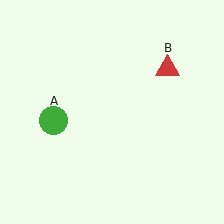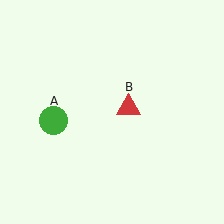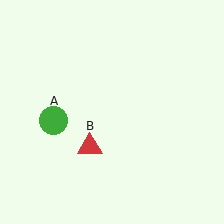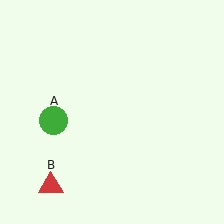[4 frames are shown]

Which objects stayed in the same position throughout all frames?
Green circle (object A) remained stationary.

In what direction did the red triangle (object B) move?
The red triangle (object B) moved down and to the left.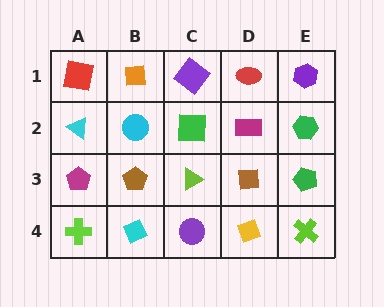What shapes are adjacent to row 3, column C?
A green square (row 2, column C), a purple circle (row 4, column C), a brown pentagon (row 3, column B), a brown square (row 3, column D).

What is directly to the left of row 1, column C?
An orange square.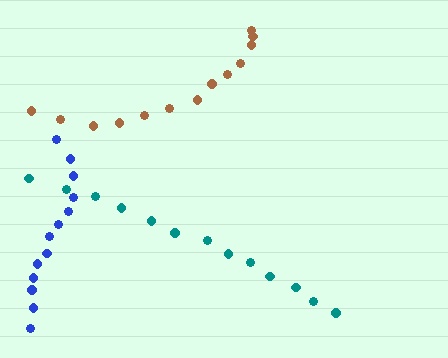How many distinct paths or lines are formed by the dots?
There are 3 distinct paths.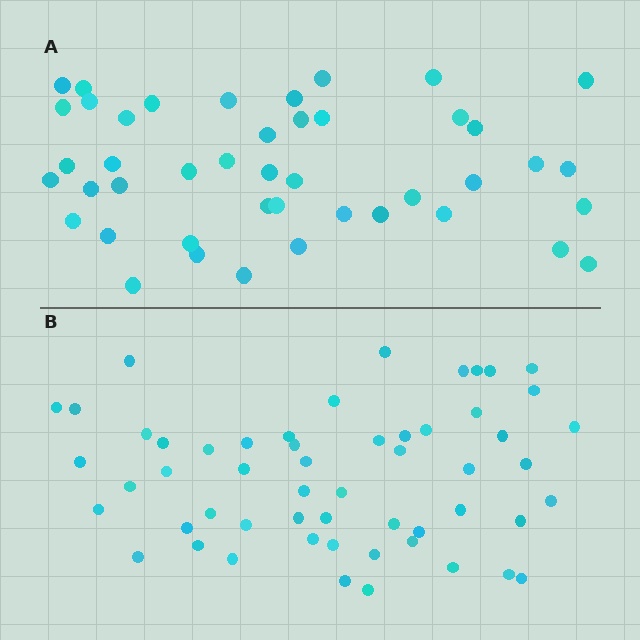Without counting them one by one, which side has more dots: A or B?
Region B (the bottom region) has more dots.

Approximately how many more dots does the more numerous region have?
Region B has roughly 12 or so more dots than region A.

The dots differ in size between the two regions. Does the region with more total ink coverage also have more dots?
No. Region A has more total ink coverage because its dots are larger, but region B actually contains more individual dots. Total area can be misleading — the number of items is what matters here.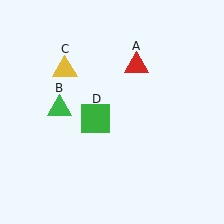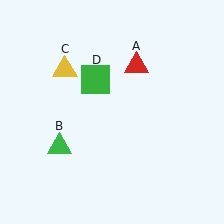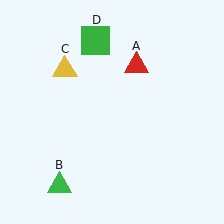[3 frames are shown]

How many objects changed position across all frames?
2 objects changed position: green triangle (object B), green square (object D).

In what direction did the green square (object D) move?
The green square (object D) moved up.